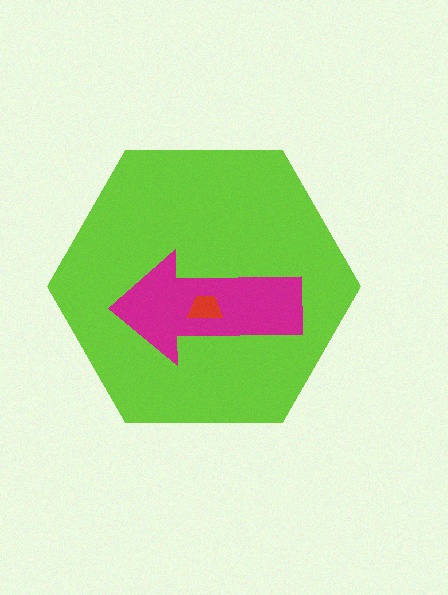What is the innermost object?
The red trapezoid.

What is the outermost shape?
The lime hexagon.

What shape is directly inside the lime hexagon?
The magenta arrow.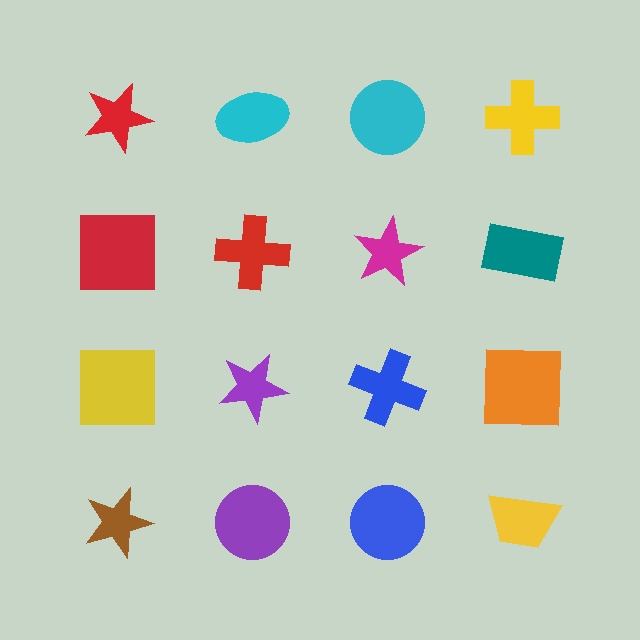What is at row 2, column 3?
A magenta star.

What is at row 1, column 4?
A yellow cross.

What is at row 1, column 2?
A cyan ellipse.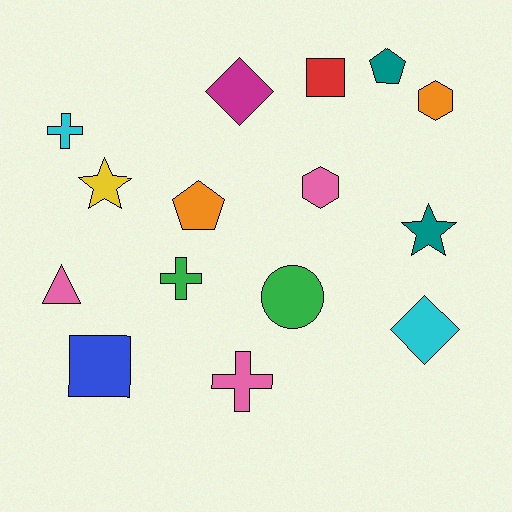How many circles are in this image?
There is 1 circle.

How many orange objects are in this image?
There are 2 orange objects.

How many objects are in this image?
There are 15 objects.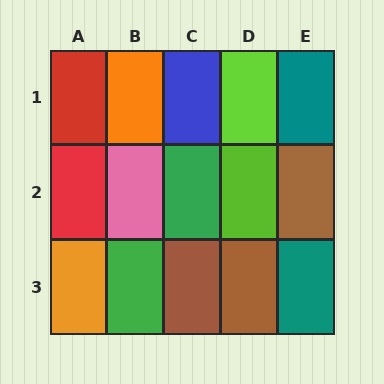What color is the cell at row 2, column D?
Lime.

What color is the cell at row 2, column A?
Red.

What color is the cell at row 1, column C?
Blue.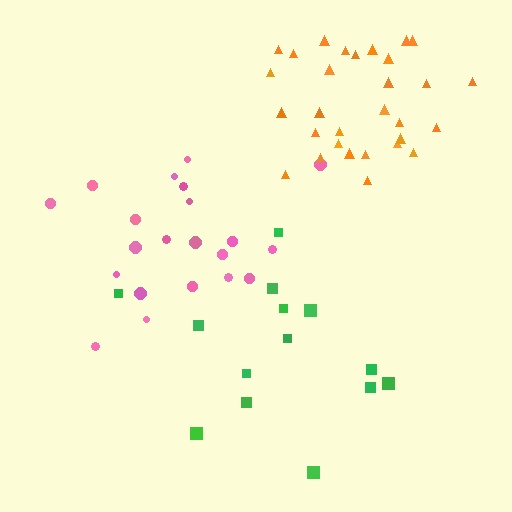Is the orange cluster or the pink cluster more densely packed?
Orange.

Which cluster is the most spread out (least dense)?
Green.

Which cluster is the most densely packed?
Orange.